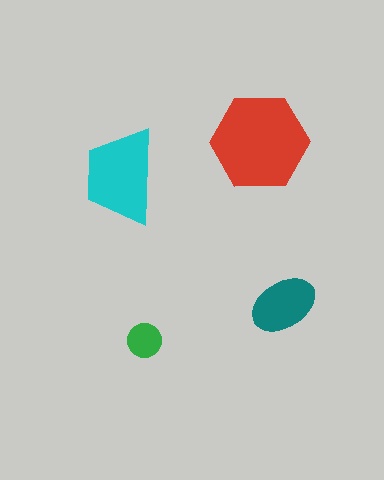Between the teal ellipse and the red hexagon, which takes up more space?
The red hexagon.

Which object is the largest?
The red hexagon.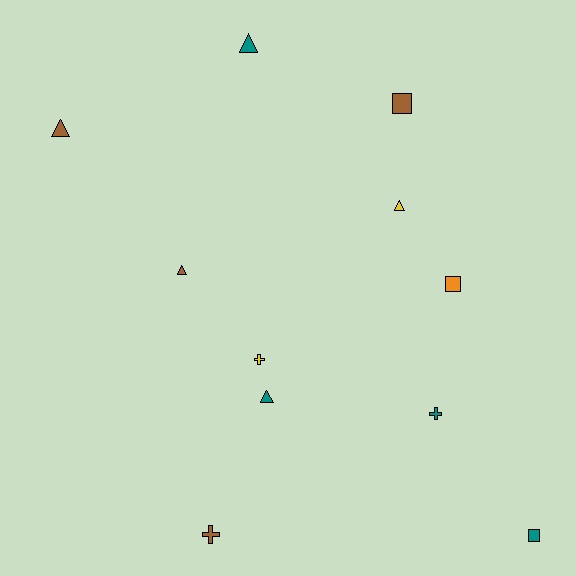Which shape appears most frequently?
Triangle, with 5 objects.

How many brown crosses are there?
There is 1 brown cross.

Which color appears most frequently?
Teal, with 4 objects.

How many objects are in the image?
There are 11 objects.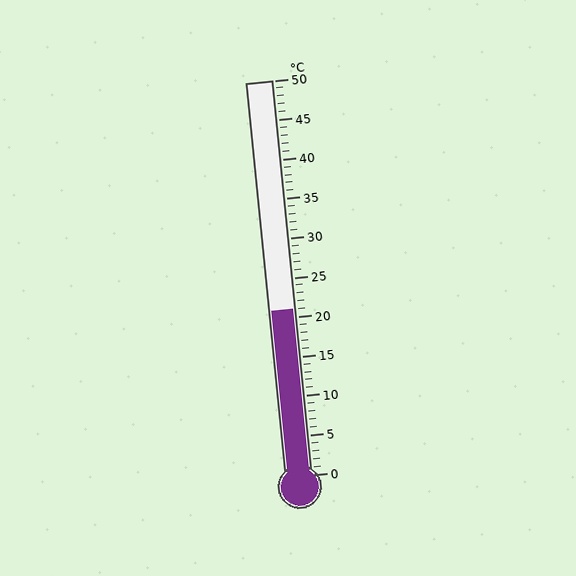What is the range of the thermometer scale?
The thermometer scale ranges from 0°C to 50°C.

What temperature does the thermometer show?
The thermometer shows approximately 21°C.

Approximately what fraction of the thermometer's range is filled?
The thermometer is filled to approximately 40% of its range.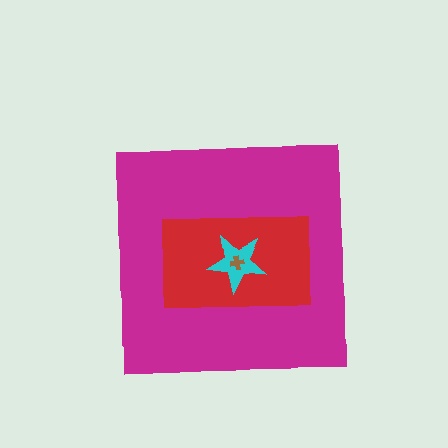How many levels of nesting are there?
4.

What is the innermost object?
The brown cross.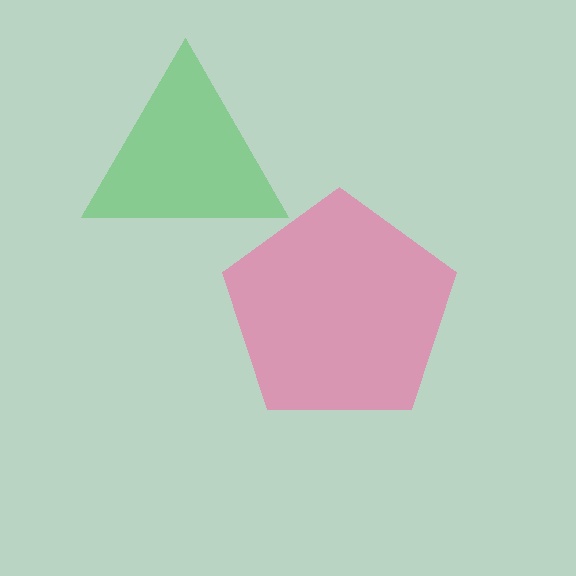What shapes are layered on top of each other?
The layered shapes are: a pink pentagon, a green triangle.